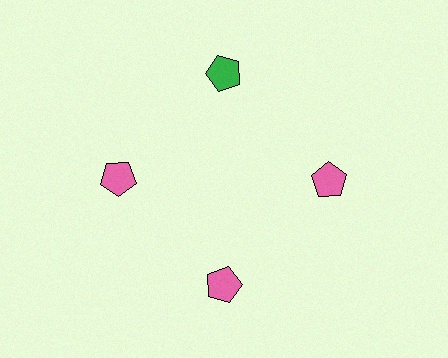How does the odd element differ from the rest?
It has a different color: green instead of pink.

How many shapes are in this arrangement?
There are 4 shapes arranged in a ring pattern.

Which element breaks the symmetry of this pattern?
The green pentagon at roughly the 12 o'clock position breaks the symmetry. All other shapes are pink pentagons.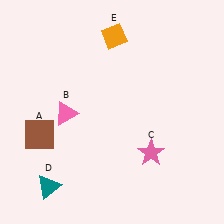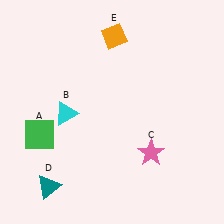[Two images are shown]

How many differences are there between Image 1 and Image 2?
There are 2 differences between the two images.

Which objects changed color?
A changed from brown to green. B changed from pink to cyan.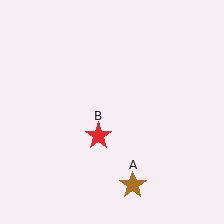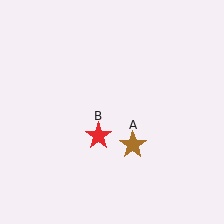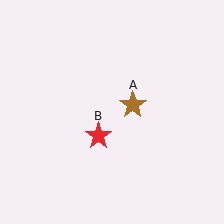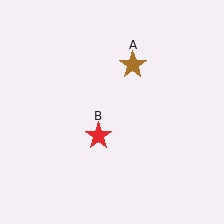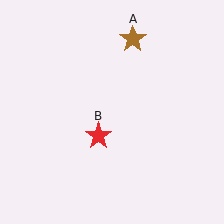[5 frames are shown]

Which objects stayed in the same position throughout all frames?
Red star (object B) remained stationary.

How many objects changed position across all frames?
1 object changed position: brown star (object A).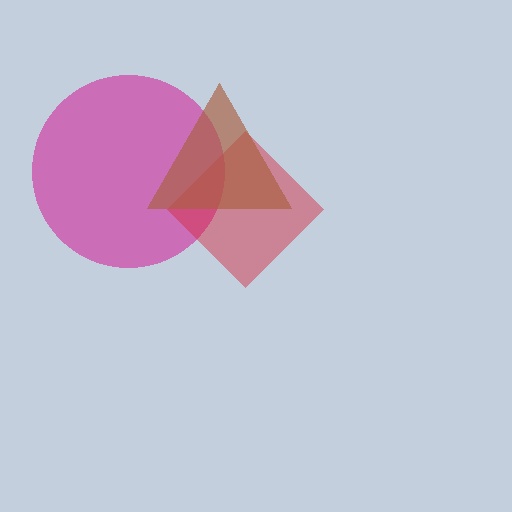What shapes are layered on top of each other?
The layered shapes are: a magenta circle, a red diamond, a brown triangle.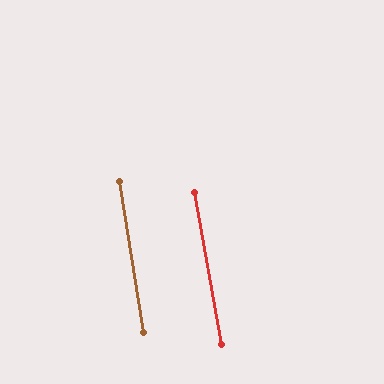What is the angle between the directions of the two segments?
Approximately 1 degree.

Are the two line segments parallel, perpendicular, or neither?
Parallel — their directions differ by only 0.9°.